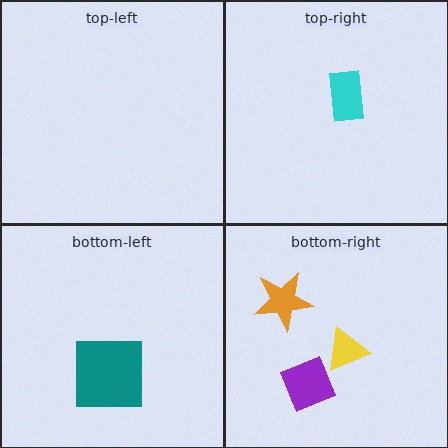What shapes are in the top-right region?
The cyan rectangle.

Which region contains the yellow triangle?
The bottom-right region.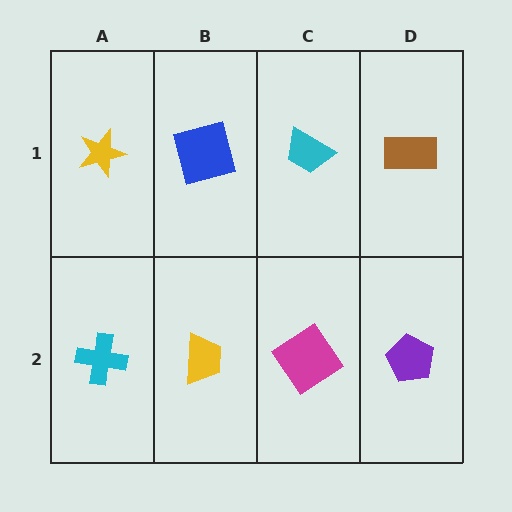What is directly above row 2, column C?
A cyan trapezoid.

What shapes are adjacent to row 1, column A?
A cyan cross (row 2, column A), a blue square (row 1, column B).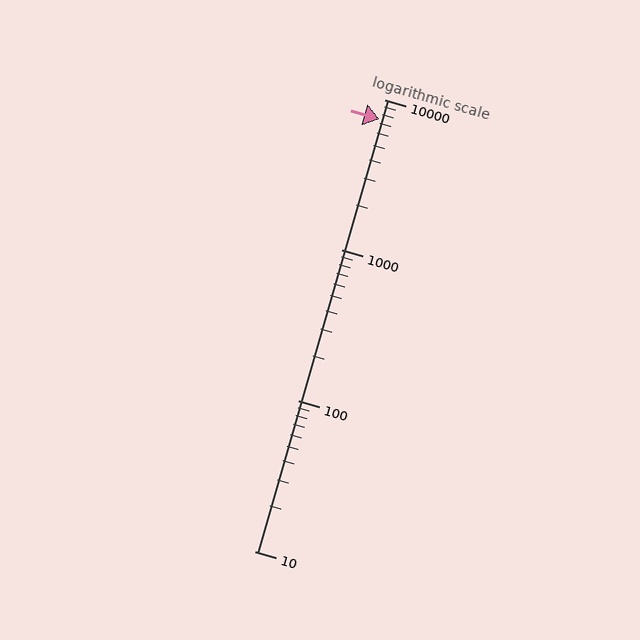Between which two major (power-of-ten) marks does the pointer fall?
The pointer is between 1000 and 10000.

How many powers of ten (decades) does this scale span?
The scale spans 3 decades, from 10 to 10000.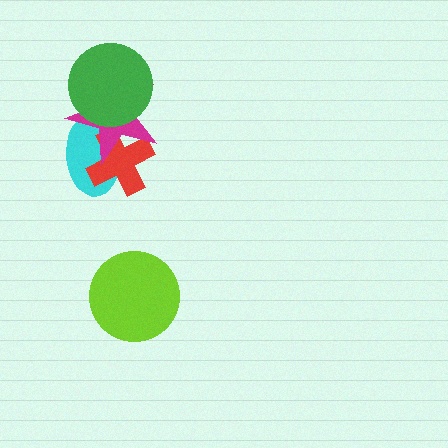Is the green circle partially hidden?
No, no other shape covers it.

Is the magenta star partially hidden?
Yes, it is partially covered by another shape.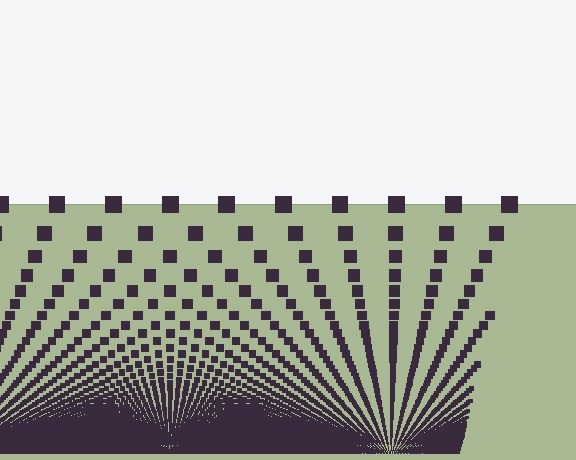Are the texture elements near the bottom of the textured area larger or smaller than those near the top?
Smaller. The gradient is inverted — elements near the bottom are smaller and denser.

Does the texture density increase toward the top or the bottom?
Density increases toward the bottom.